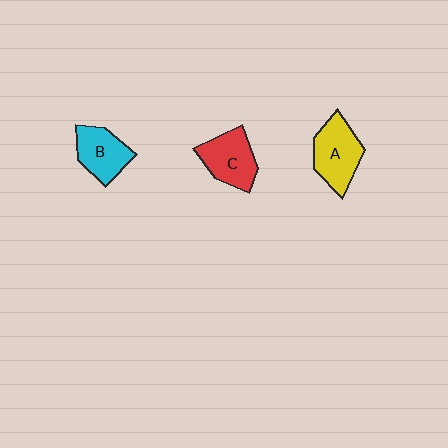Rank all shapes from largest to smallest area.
From largest to smallest: A (yellow), C (red), B (cyan).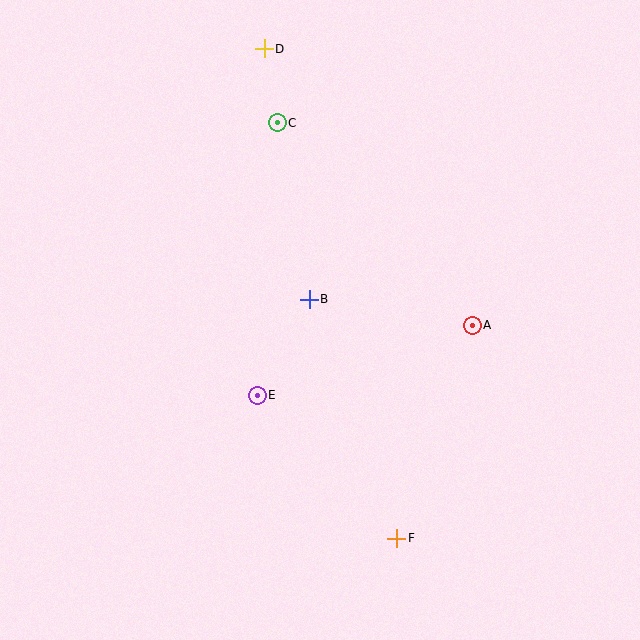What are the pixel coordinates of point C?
Point C is at (277, 123).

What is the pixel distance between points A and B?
The distance between A and B is 165 pixels.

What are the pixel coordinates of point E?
Point E is at (257, 395).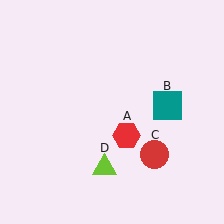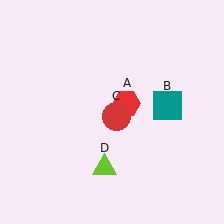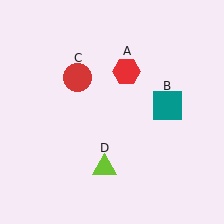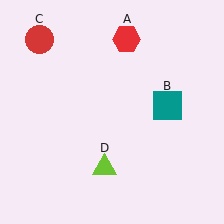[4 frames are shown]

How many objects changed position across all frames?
2 objects changed position: red hexagon (object A), red circle (object C).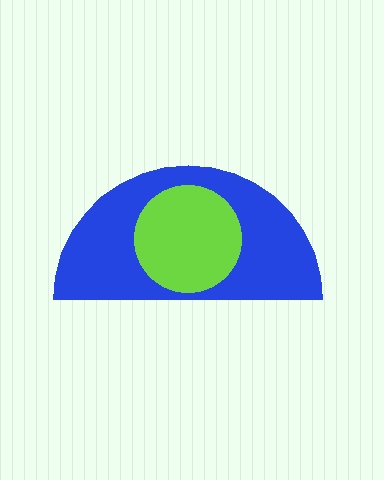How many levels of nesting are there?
2.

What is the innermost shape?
The lime circle.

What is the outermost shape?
The blue semicircle.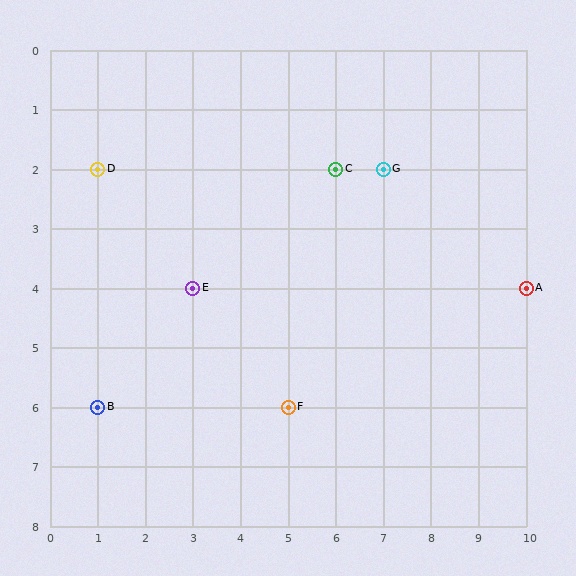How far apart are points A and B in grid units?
Points A and B are 9 columns and 2 rows apart (about 9.2 grid units diagonally).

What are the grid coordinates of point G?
Point G is at grid coordinates (7, 2).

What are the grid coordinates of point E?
Point E is at grid coordinates (3, 4).